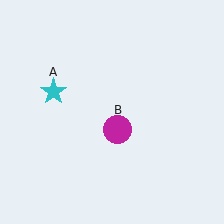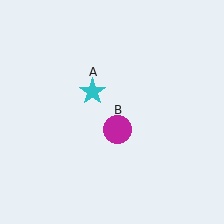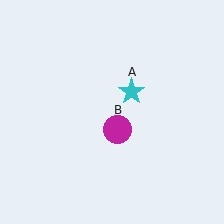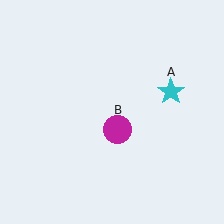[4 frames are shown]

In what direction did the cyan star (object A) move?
The cyan star (object A) moved right.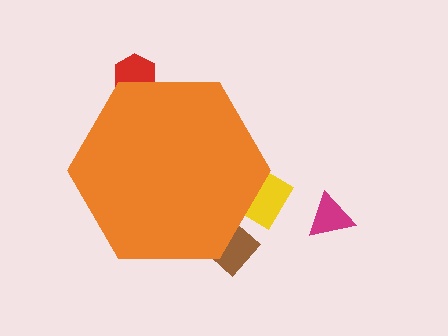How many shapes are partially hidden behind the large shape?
3 shapes are partially hidden.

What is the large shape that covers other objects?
An orange hexagon.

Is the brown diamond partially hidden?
Yes, the brown diamond is partially hidden behind the orange hexagon.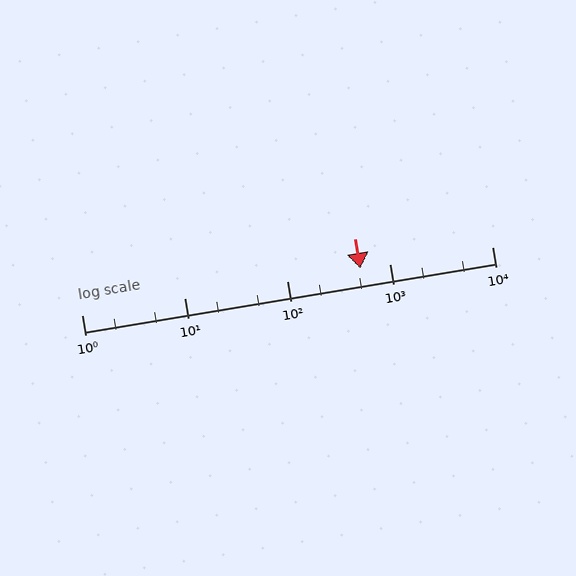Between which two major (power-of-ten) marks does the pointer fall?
The pointer is between 100 and 1000.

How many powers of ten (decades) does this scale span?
The scale spans 4 decades, from 1 to 10000.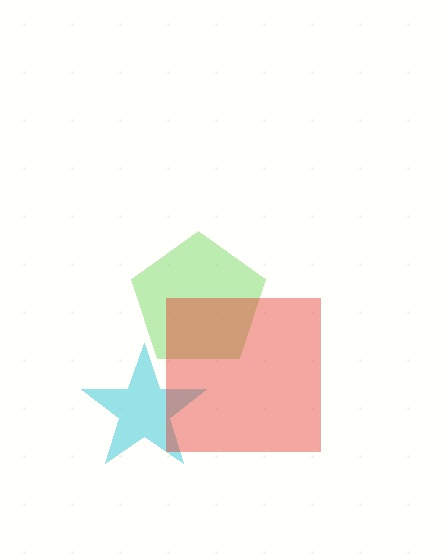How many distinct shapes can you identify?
There are 3 distinct shapes: a cyan star, a lime pentagon, a red square.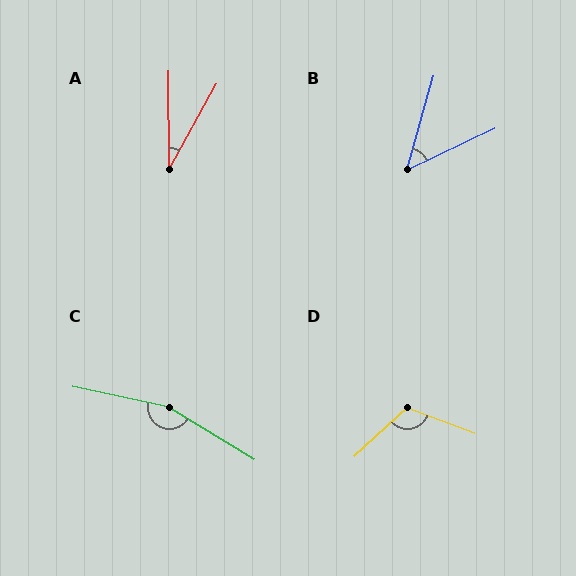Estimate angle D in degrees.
Approximately 117 degrees.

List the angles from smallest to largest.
A (29°), B (49°), D (117°), C (161°).